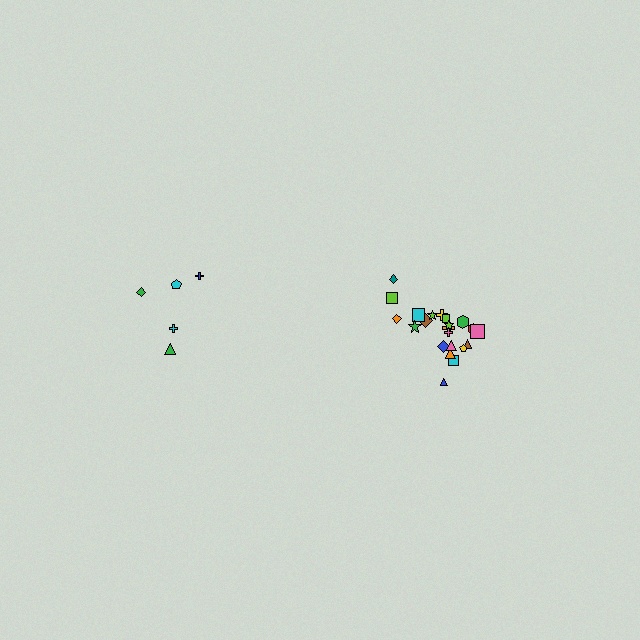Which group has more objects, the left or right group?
The right group.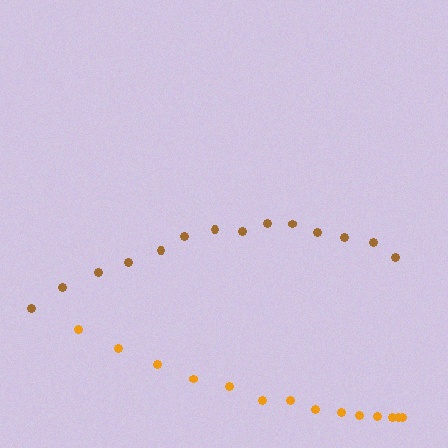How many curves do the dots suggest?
There are 2 distinct paths.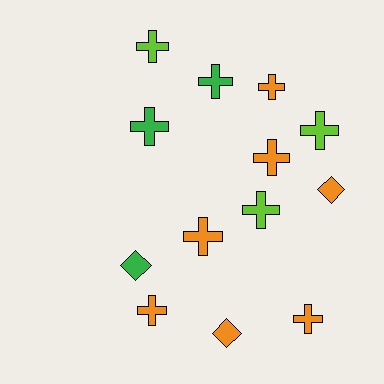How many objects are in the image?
There are 13 objects.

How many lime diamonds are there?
There are no lime diamonds.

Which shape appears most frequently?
Cross, with 10 objects.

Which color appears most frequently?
Orange, with 7 objects.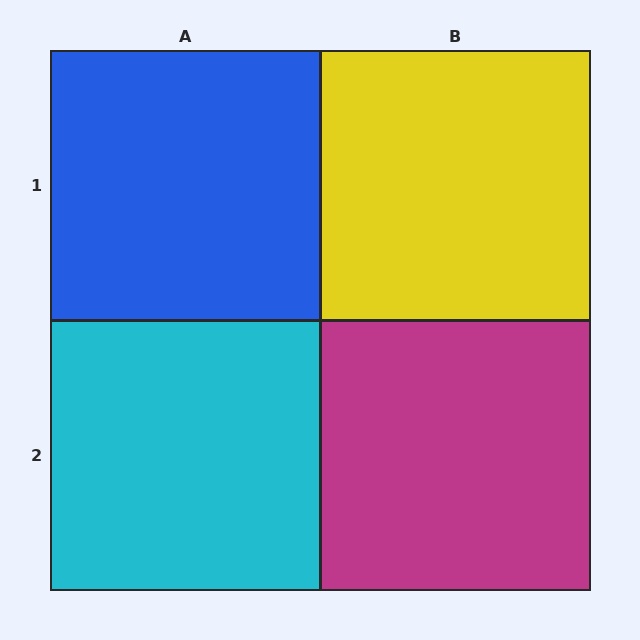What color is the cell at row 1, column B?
Yellow.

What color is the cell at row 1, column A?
Blue.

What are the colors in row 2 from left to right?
Cyan, magenta.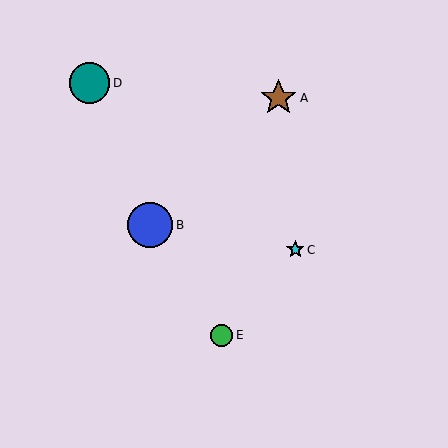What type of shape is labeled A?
Shape A is a brown star.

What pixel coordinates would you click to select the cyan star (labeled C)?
Click at (295, 250) to select the cyan star C.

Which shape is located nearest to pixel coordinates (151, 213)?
The blue circle (labeled B) at (150, 225) is nearest to that location.